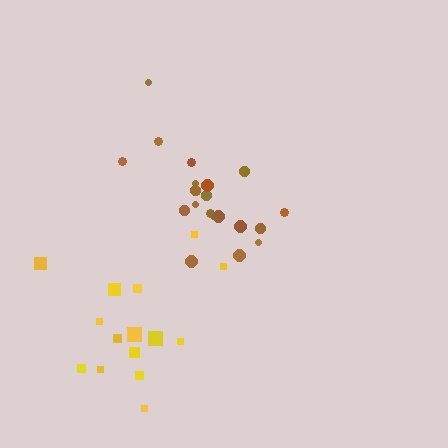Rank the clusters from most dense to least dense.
brown, yellow.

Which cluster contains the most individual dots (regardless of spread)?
Brown (21).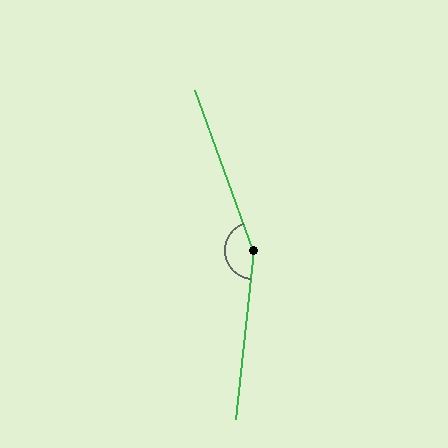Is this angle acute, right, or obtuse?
It is obtuse.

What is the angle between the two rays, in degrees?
Approximately 154 degrees.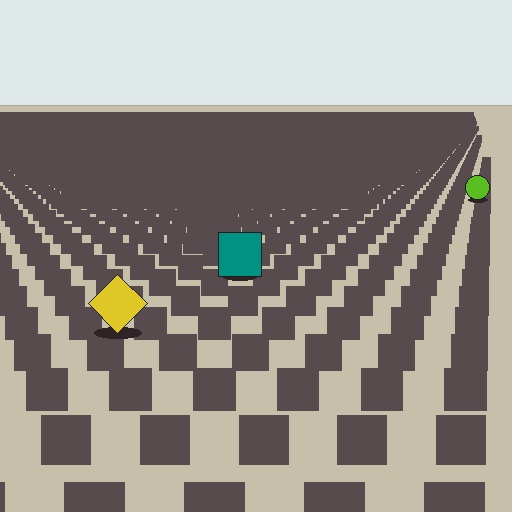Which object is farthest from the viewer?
The lime circle is farthest from the viewer. It appears smaller and the ground texture around it is denser.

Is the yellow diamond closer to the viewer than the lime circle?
Yes. The yellow diamond is closer — you can tell from the texture gradient: the ground texture is coarser near it.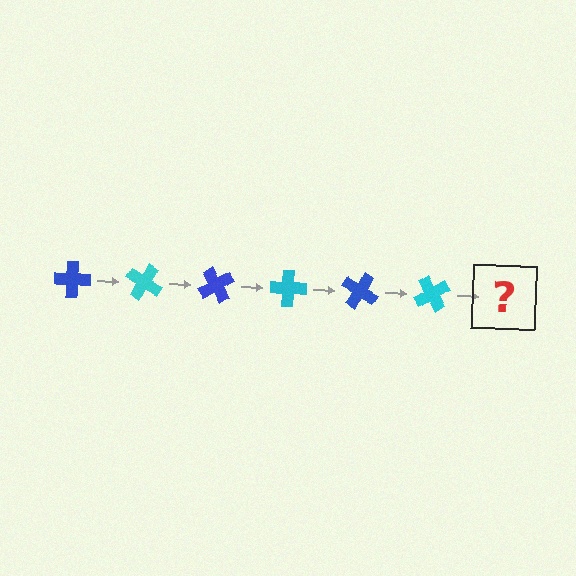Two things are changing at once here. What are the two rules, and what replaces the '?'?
The two rules are that it rotates 30 degrees each step and the color cycles through blue and cyan. The '?' should be a blue cross, rotated 180 degrees from the start.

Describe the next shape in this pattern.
It should be a blue cross, rotated 180 degrees from the start.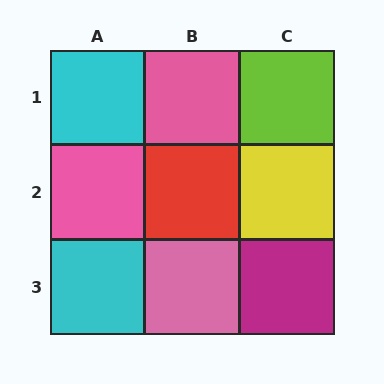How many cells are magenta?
1 cell is magenta.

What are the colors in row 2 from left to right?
Pink, red, yellow.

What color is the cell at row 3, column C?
Magenta.